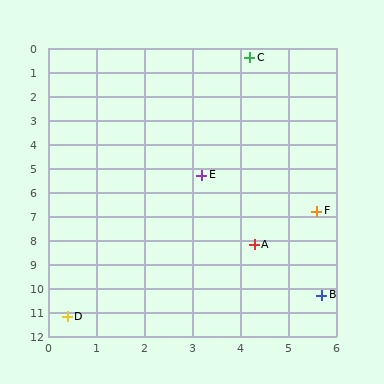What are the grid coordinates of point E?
Point E is at approximately (3.2, 5.3).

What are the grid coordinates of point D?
Point D is at approximately (0.4, 11.2).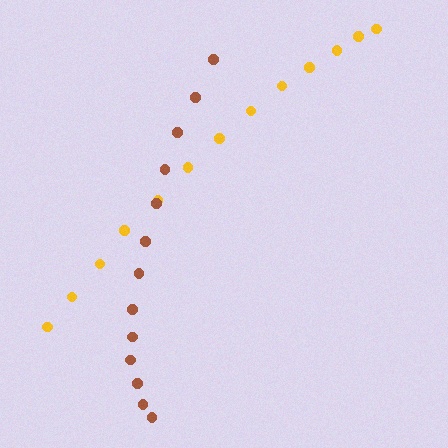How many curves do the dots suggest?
There are 2 distinct paths.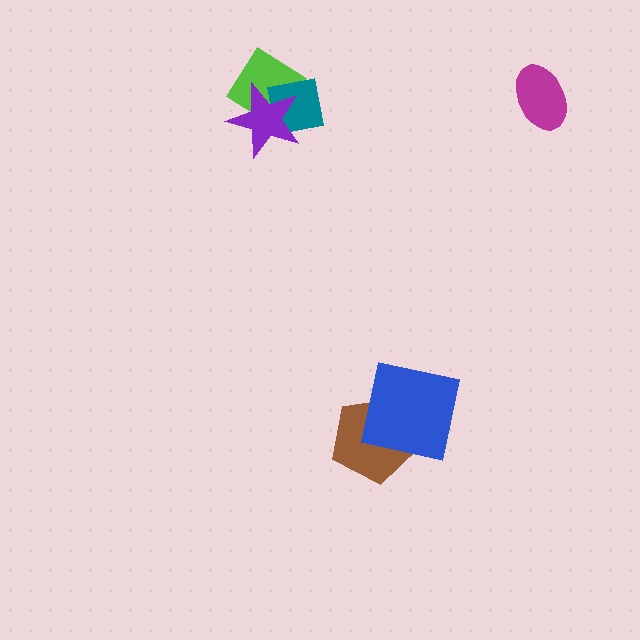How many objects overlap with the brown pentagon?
1 object overlaps with the brown pentagon.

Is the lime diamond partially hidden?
Yes, it is partially covered by another shape.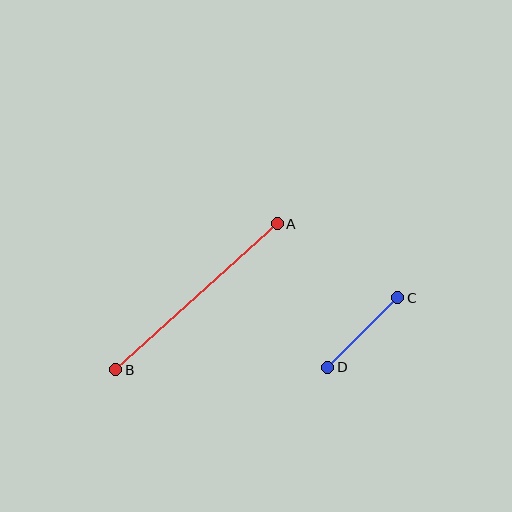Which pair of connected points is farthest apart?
Points A and B are farthest apart.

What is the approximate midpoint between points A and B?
The midpoint is at approximately (197, 297) pixels.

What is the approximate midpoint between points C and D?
The midpoint is at approximately (363, 332) pixels.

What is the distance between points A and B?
The distance is approximately 217 pixels.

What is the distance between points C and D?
The distance is approximately 99 pixels.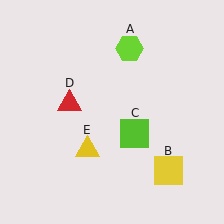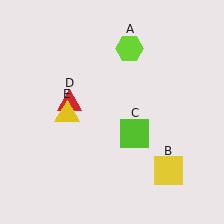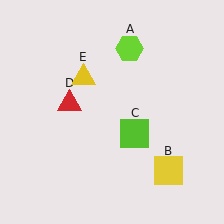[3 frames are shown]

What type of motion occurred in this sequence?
The yellow triangle (object E) rotated clockwise around the center of the scene.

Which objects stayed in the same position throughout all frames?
Lime hexagon (object A) and yellow square (object B) and lime square (object C) and red triangle (object D) remained stationary.